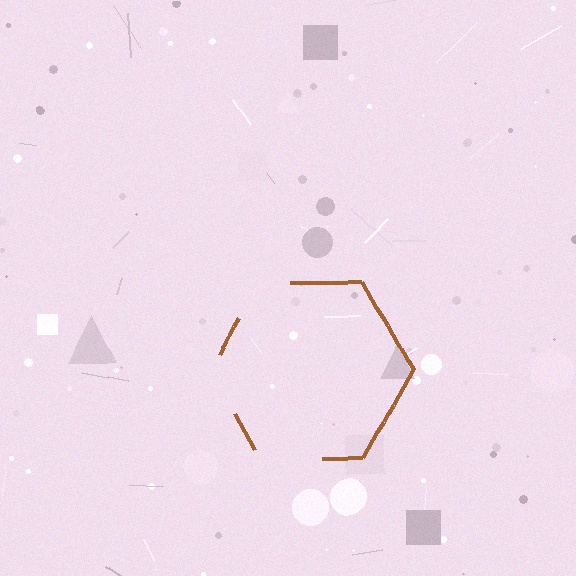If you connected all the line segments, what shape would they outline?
They would outline a hexagon.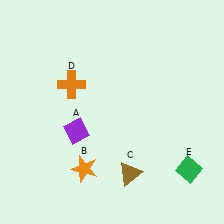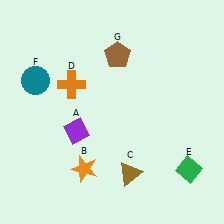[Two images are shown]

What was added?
A teal circle (F), a brown pentagon (G) were added in Image 2.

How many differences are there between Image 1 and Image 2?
There are 2 differences between the two images.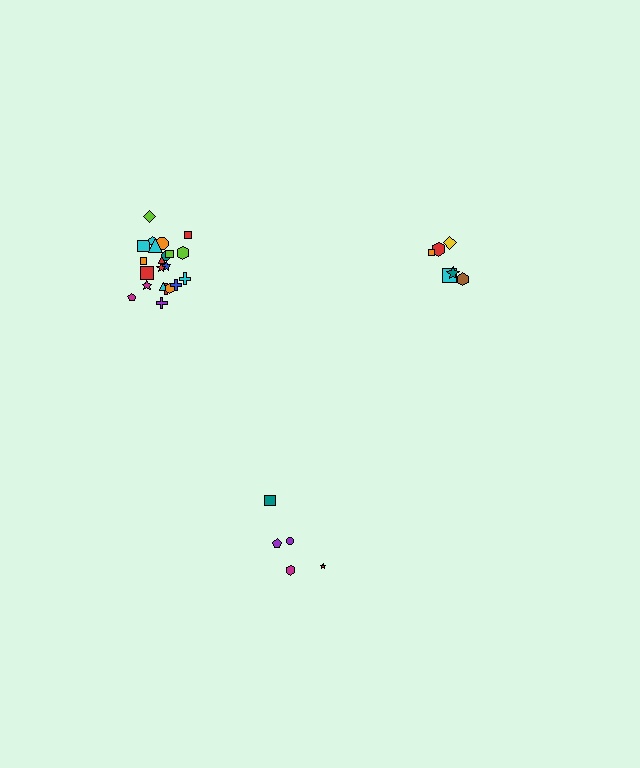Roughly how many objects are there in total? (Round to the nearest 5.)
Roughly 35 objects in total.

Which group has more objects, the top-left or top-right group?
The top-left group.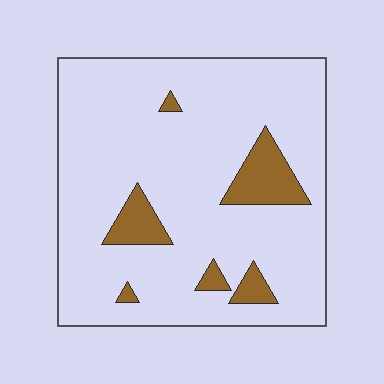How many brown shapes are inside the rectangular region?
6.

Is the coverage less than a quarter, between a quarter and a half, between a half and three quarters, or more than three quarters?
Less than a quarter.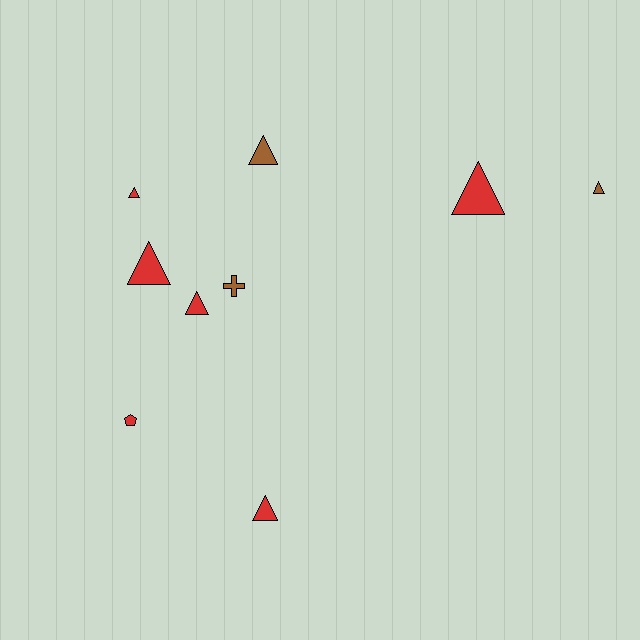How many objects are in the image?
There are 9 objects.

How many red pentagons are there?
There is 1 red pentagon.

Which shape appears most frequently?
Triangle, with 7 objects.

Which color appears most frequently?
Red, with 6 objects.